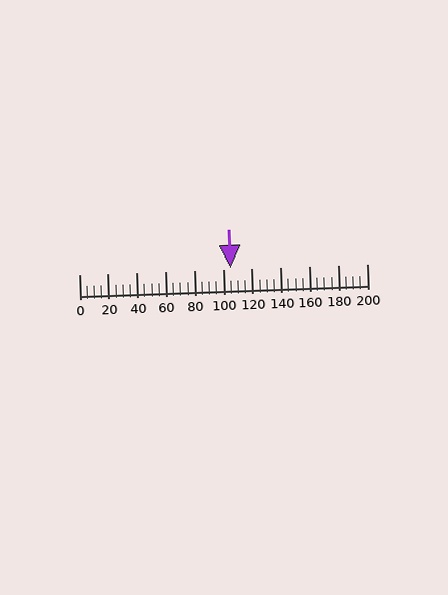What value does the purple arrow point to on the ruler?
The purple arrow points to approximately 105.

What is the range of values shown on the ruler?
The ruler shows values from 0 to 200.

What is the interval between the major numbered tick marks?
The major tick marks are spaced 20 units apart.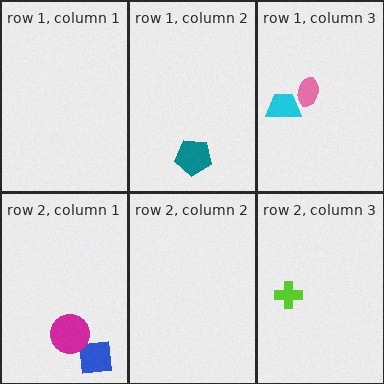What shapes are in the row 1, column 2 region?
The teal pentagon.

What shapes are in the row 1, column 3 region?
The pink ellipse, the cyan trapezoid.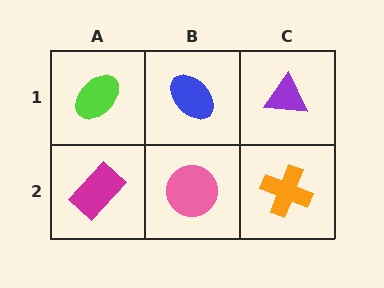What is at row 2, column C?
An orange cross.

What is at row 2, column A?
A magenta rectangle.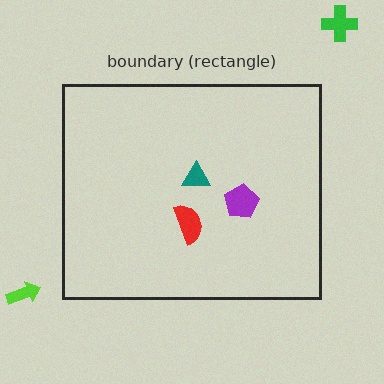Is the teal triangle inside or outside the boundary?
Inside.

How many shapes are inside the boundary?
3 inside, 2 outside.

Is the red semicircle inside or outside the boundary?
Inside.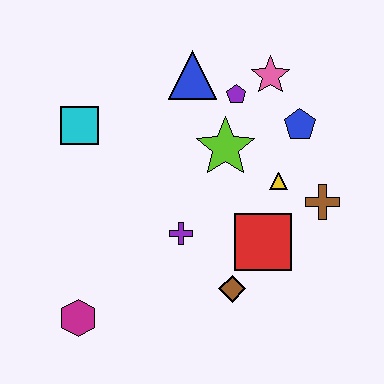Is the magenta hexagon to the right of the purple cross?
No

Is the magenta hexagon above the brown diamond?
No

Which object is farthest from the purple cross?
The pink star is farthest from the purple cross.